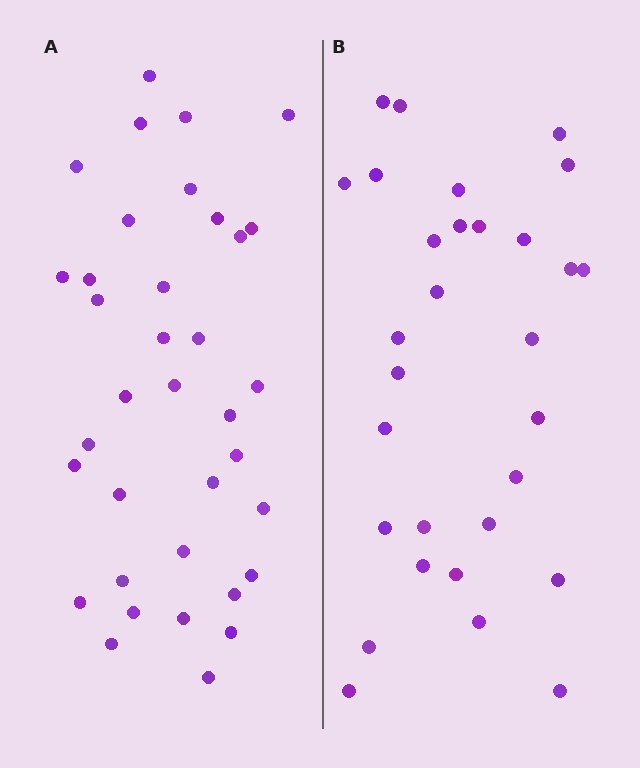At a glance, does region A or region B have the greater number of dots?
Region A (the left region) has more dots.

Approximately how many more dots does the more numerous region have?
Region A has about 6 more dots than region B.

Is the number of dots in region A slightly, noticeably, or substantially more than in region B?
Region A has only slightly more — the two regions are fairly close. The ratio is roughly 1.2 to 1.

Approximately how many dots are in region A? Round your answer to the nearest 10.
About 40 dots. (The exact count is 36, which rounds to 40.)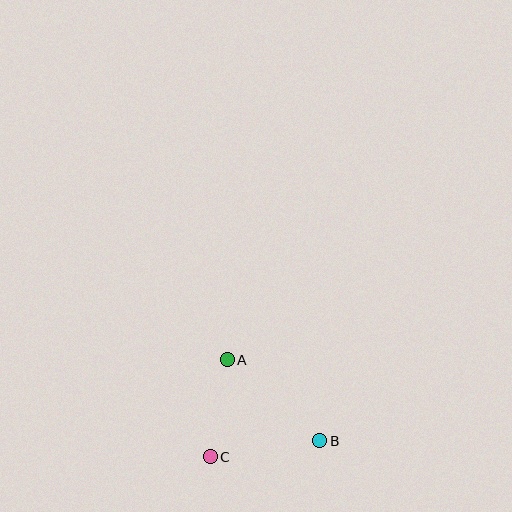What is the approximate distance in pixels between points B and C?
The distance between B and C is approximately 111 pixels.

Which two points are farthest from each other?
Points A and B are farthest from each other.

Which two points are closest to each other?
Points A and C are closest to each other.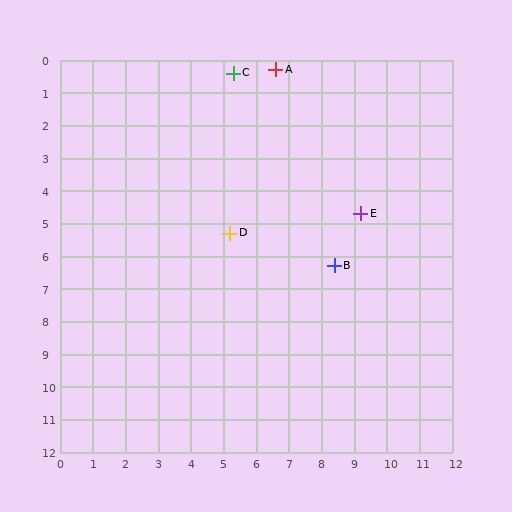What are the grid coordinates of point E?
Point E is at approximately (9.2, 4.7).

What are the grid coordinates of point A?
Point A is at approximately (6.6, 0.3).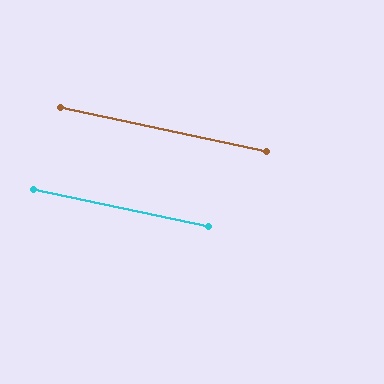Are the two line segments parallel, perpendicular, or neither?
Parallel — their directions differ by only 0.2°.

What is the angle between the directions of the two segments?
Approximately 0 degrees.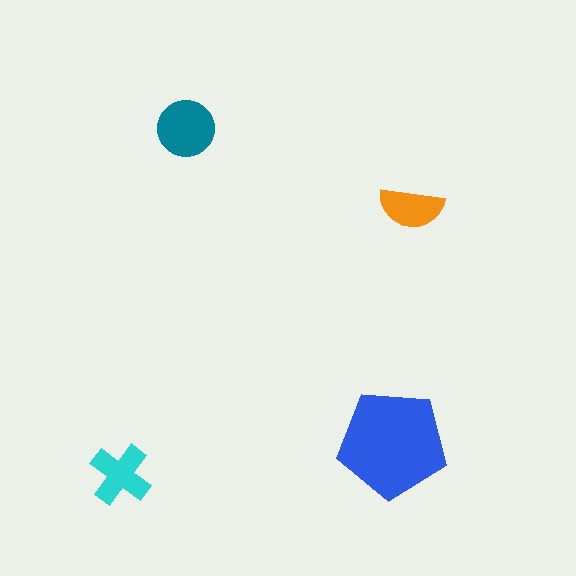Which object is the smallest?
The orange semicircle.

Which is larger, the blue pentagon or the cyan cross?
The blue pentagon.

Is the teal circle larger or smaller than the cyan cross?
Larger.